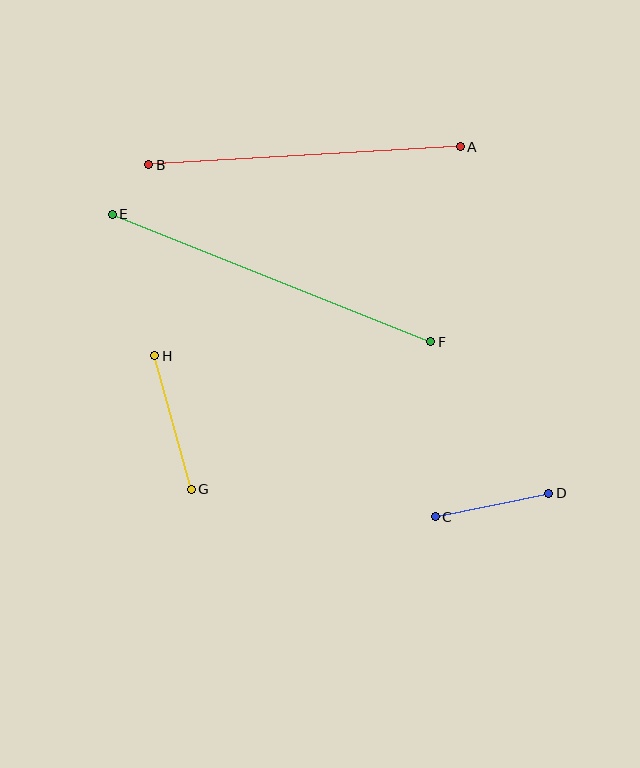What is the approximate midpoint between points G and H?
The midpoint is at approximately (173, 422) pixels.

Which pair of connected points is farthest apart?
Points E and F are farthest apart.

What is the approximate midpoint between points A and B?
The midpoint is at approximately (305, 156) pixels.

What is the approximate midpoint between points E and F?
The midpoint is at approximately (271, 278) pixels.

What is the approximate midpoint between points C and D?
The midpoint is at approximately (492, 505) pixels.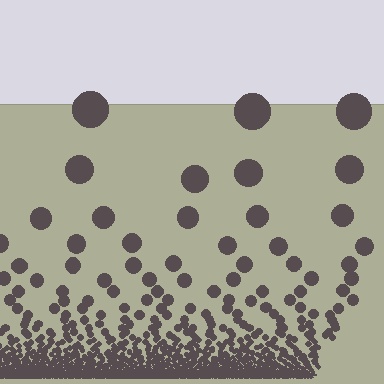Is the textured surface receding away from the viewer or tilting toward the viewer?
The surface appears to tilt toward the viewer. Texture elements get larger and sparser toward the top.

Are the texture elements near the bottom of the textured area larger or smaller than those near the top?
Smaller. The gradient is inverted — elements near the bottom are smaller and denser.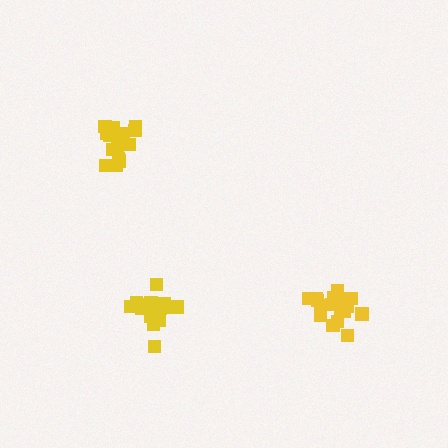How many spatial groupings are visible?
There are 3 spatial groupings.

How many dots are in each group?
Group 1: 17 dots, Group 2: 19 dots, Group 3: 17 dots (53 total).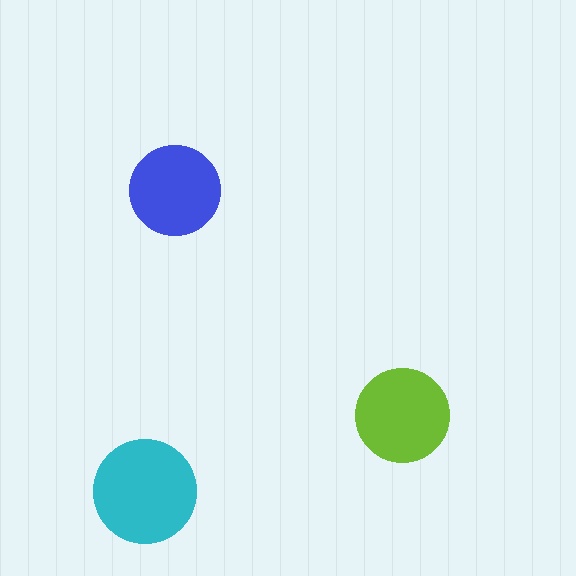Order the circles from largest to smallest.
the cyan one, the lime one, the blue one.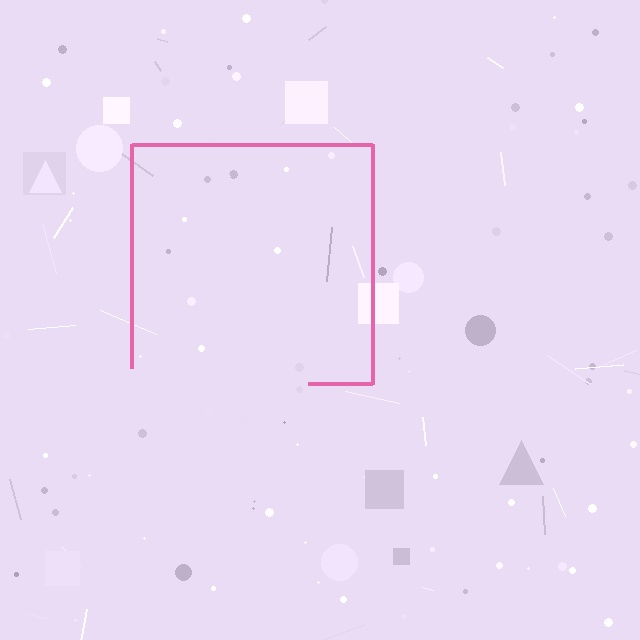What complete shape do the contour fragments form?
The contour fragments form a square.